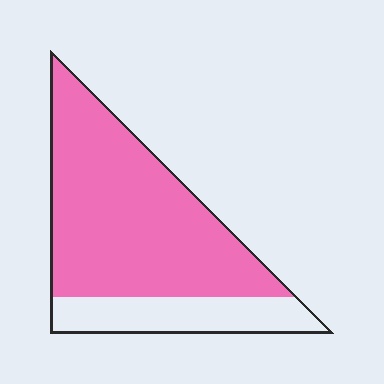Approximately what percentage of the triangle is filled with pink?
Approximately 75%.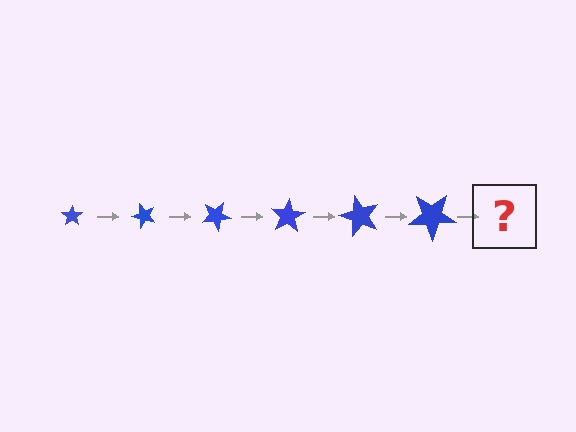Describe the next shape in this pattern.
It should be a star, larger than the previous one and rotated 300 degrees from the start.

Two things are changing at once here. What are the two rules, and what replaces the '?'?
The two rules are that the star grows larger each step and it rotates 50 degrees each step. The '?' should be a star, larger than the previous one and rotated 300 degrees from the start.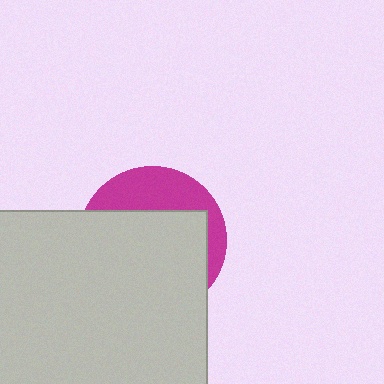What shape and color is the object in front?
The object in front is a light gray square.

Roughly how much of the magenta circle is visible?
A small part of it is visible (roughly 31%).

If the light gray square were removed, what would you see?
You would see the complete magenta circle.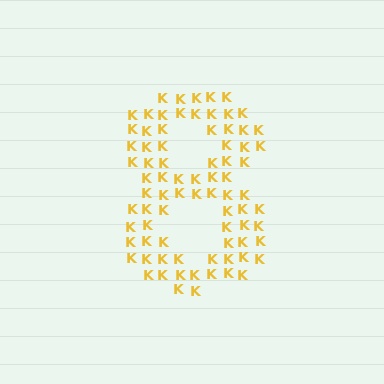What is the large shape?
The large shape is the digit 8.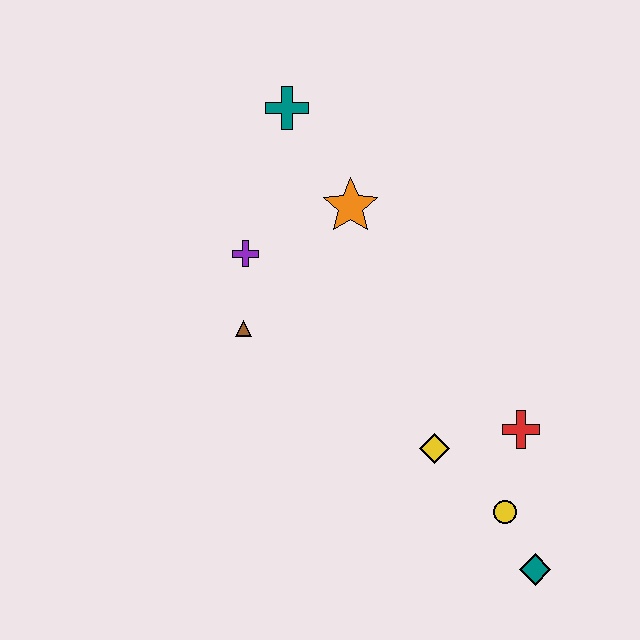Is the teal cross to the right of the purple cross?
Yes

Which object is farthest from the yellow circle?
The teal cross is farthest from the yellow circle.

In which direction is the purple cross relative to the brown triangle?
The purple cross is above the brown triangle.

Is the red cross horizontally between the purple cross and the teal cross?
No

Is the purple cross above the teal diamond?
Yes